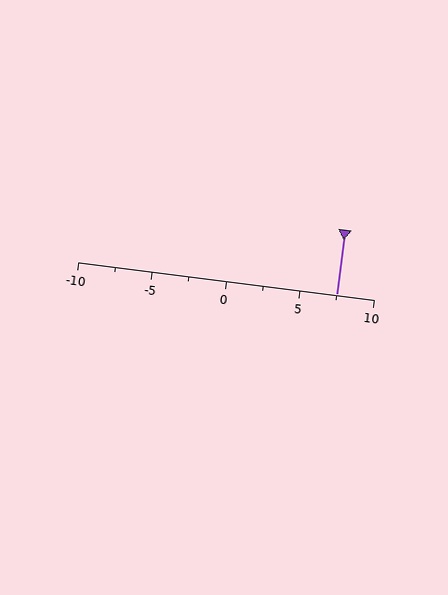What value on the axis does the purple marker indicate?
The marker indicates approximately 7.5.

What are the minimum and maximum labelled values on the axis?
The axis runs from -10 to 10.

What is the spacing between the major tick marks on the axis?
The major ticks are spaced 5 apart.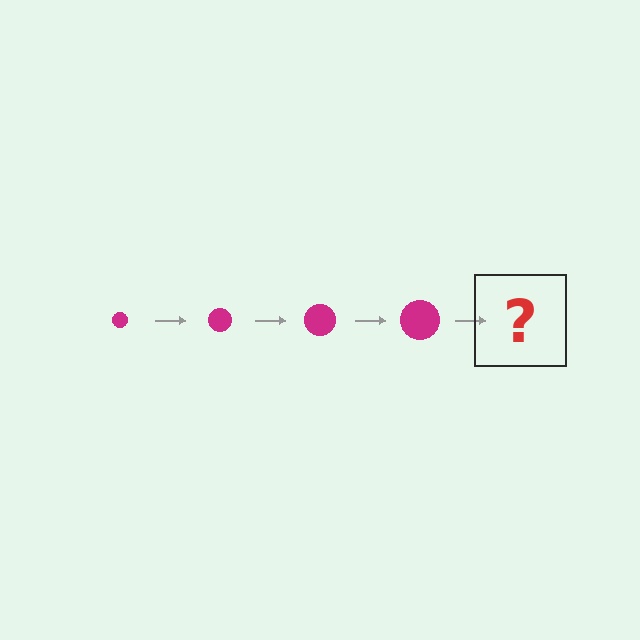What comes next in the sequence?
The next element should be a magenta circle, larger than the previous one.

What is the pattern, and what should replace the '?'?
The pattern is that the circle gets progressively larger each step. The '?' should be a magenta circle, larger than the previous one.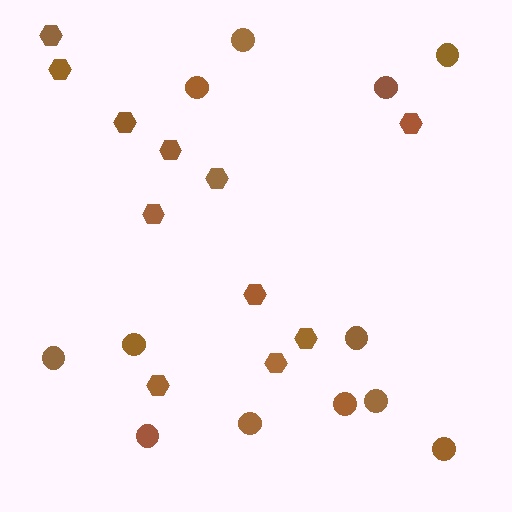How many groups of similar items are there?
There are 2 groups: one group of circles (12) and one group of hexagons (11).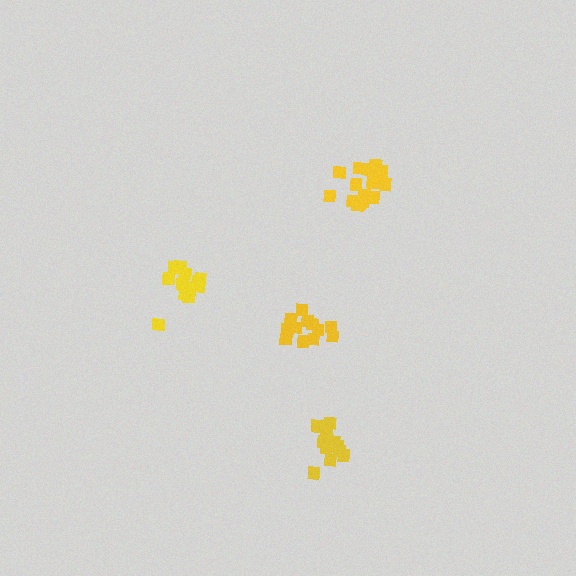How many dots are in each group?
Group 1: 16 dots, Group 2: 12 dots, Group 3: 12 dots, Group 4: 13 dots (53 total).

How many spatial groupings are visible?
There are 4 spatial groupings.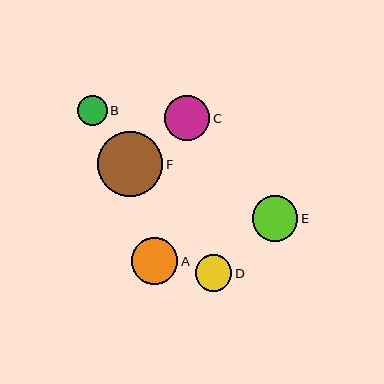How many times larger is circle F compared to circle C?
Circle F is approximately 1.5 times the size of circle C.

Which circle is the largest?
Circle F is the largest with a size of approximately 65 pixels.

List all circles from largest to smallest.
From largest to smallest: F, A, E, C, D, B.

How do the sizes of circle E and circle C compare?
Circle E and circle C are approximately the same size.